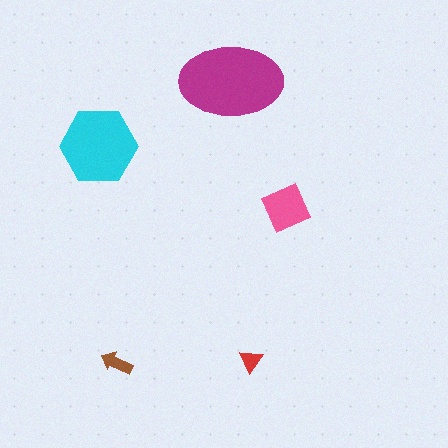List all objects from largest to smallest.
The magenta ellipse, the cyan hexagon, the pink diamond, the brown arrow, the red triangle.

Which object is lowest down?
The brown arrow is bottommost.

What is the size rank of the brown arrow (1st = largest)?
4th.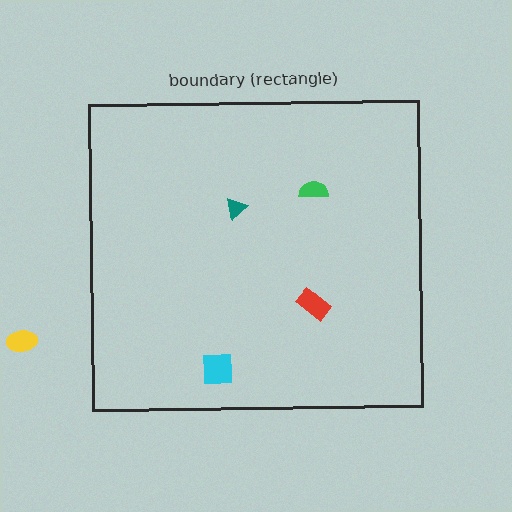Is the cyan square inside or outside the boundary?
Inside.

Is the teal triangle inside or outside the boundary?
Inside.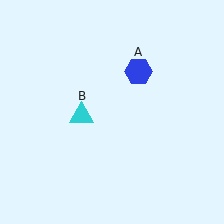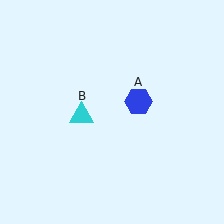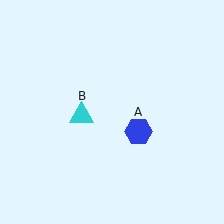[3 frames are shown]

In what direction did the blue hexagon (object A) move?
The blue hexagon (object A) moved down.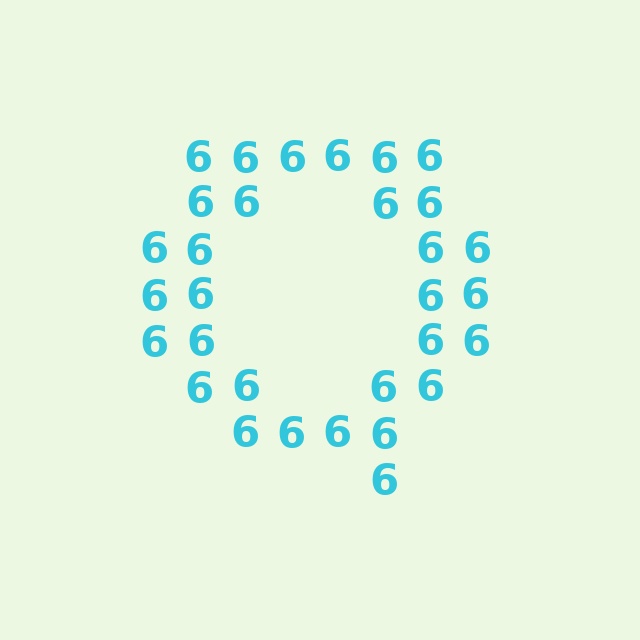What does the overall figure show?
The overall figure shows the letter Q.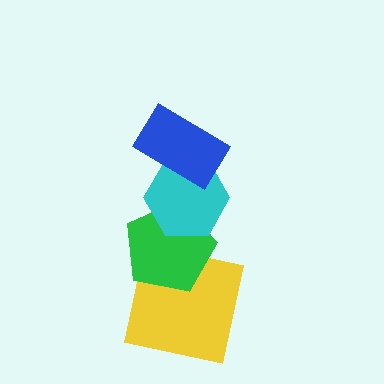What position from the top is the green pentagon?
The green pentagon is 3rd from the top.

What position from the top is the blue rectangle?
The blue rectangle is 1st from the top.